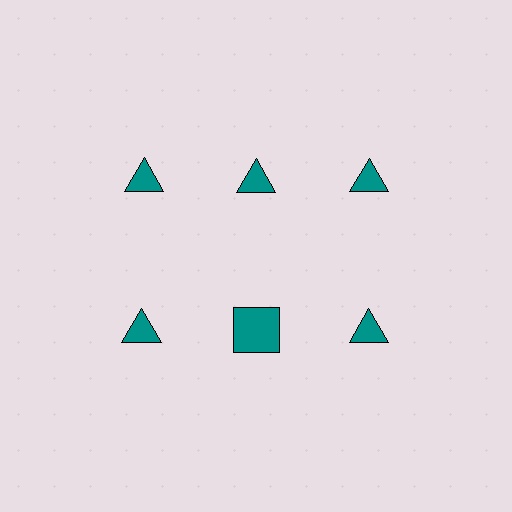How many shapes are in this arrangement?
There are 6 shapes arranged in a grid pattern.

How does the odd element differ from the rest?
It has a different shape: square instead of triangle.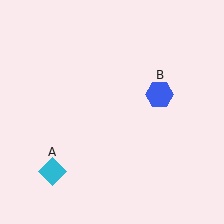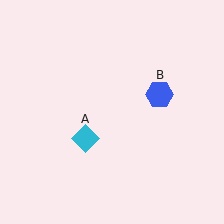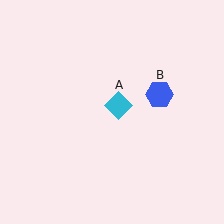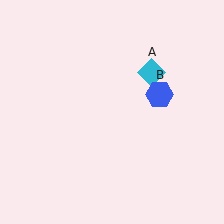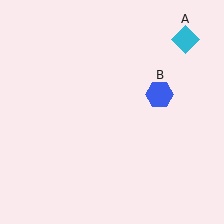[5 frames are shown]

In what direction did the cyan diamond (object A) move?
The cyan diamond (object A) moved up and to the right.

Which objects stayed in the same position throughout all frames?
Blue hexagon (object B) remained stationary.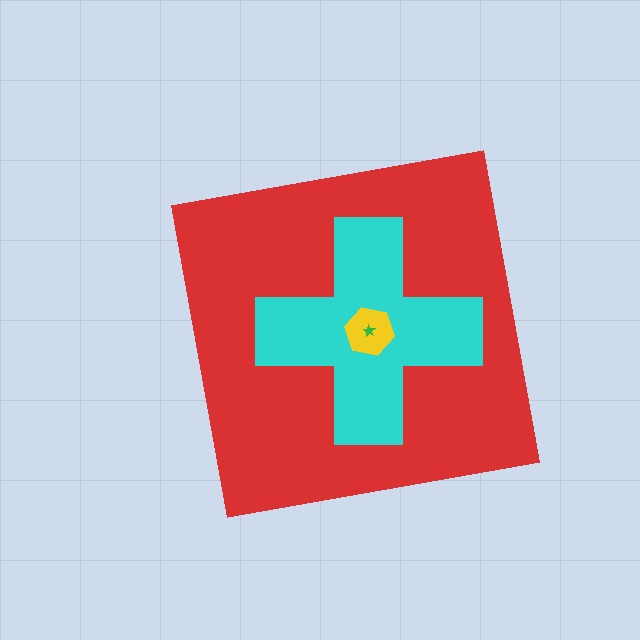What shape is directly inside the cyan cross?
The yellow hexagon.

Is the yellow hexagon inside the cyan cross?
Yes.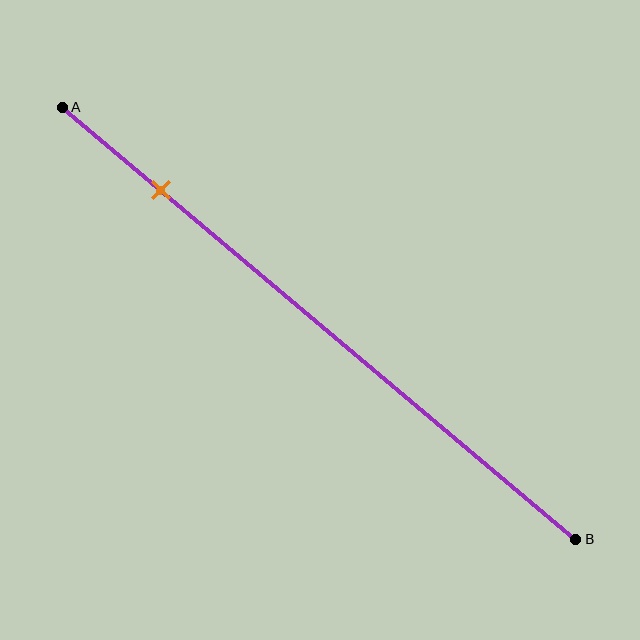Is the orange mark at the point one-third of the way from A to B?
No, the mark is at about 20% from A, not at the 33% one-third point.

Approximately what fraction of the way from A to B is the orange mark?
The orange mark is approximately 20% of the way from A to B.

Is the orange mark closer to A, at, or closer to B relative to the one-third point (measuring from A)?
The orange mark is closer to point A than the one-third point of segment AB.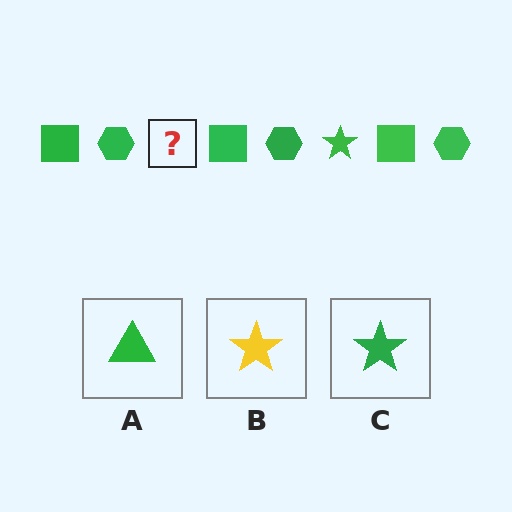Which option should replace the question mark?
Option C.